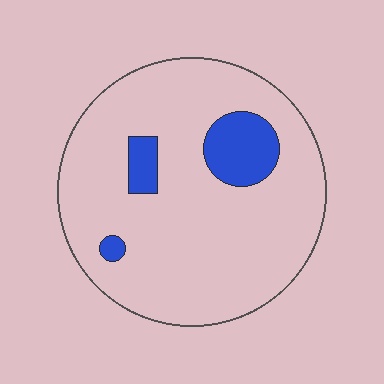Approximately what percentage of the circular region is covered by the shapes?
Approximately 10%.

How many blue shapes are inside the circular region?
3.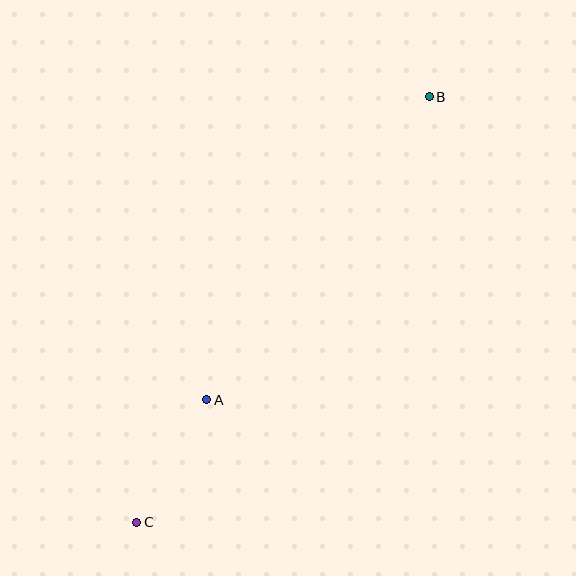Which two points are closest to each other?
Points A and C are closest to each other.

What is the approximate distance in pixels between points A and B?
The distance between A and B is approximately 376 pixels.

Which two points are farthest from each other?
Points B and C are farthest from each other.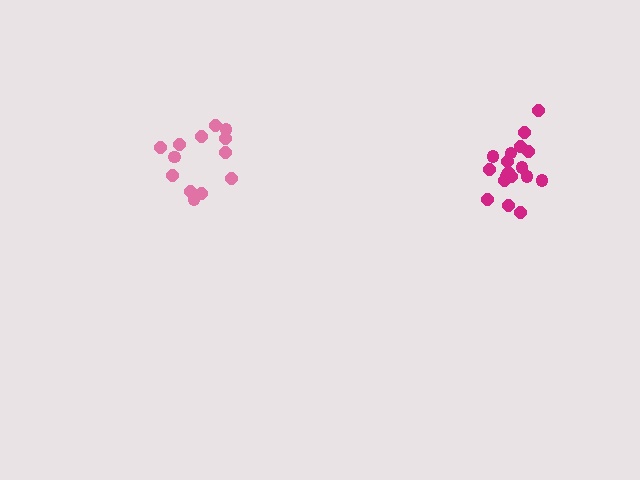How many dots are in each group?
Group 1: 13 dots, Group 2: 18 dots (31 total).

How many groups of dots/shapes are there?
There are 2 groups.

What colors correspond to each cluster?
The clusters are colored: pink, magenta.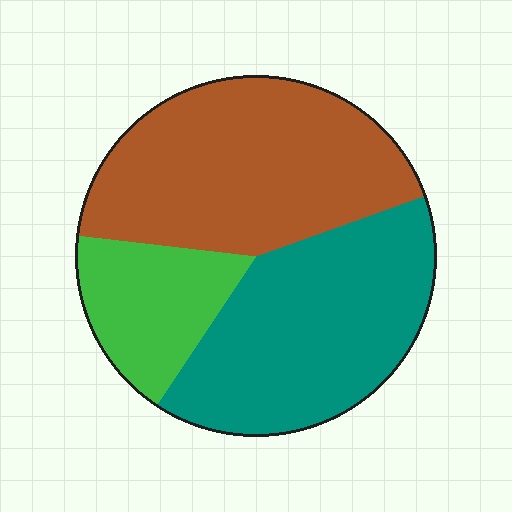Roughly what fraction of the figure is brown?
Brown covers roughly 45% of the figure.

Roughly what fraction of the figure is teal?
Teal covers roughly 40% of the figure.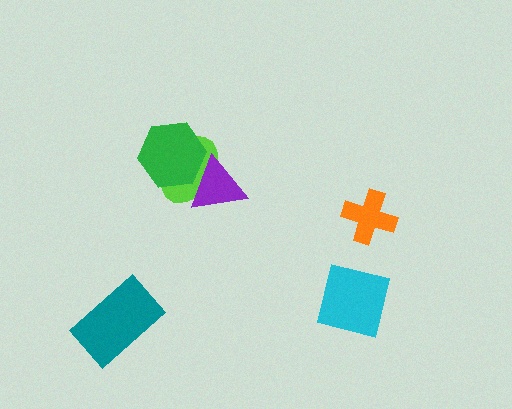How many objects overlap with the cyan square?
0 objects overlap with the cyan square.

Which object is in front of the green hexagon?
The purple triangle is in front of the green hexagon.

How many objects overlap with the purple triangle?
2 objects overlap with the purple triangle.